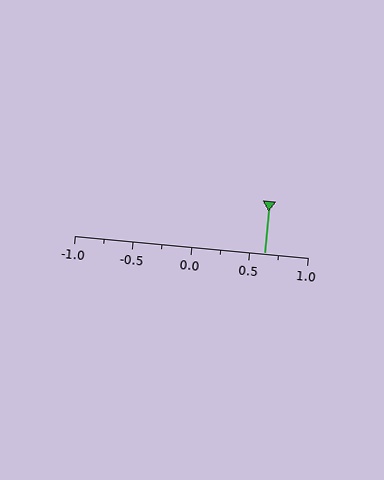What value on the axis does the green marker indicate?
The marker indicates approximately 0.62.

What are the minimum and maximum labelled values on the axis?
The axis runs from -1.0 to 1.0.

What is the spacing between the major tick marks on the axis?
The major ticks are spaced 0.5 apart.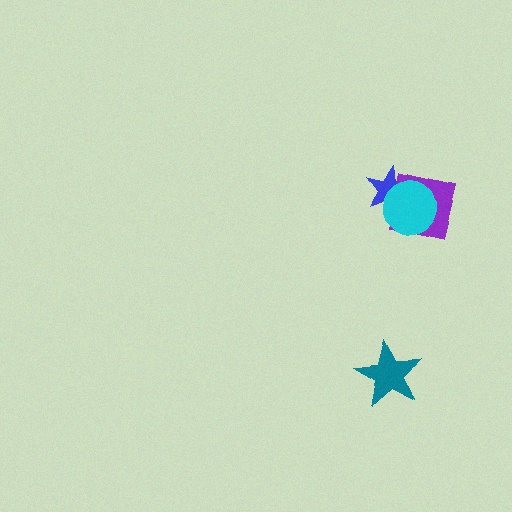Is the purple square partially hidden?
Yes, it is partially covered by another shape.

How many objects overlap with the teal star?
0 objects overlap with the teal star.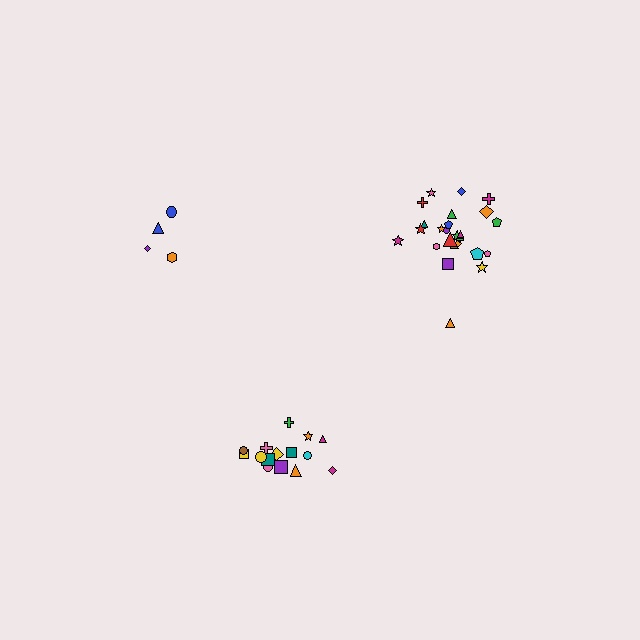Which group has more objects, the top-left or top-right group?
The top-right group.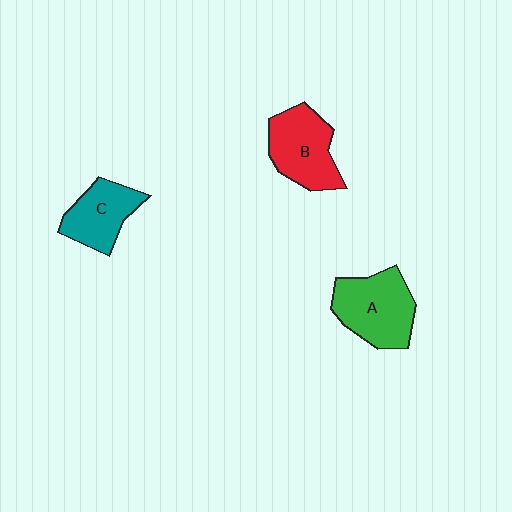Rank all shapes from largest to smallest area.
From largest to smallest: A (green), B (red), C (teal).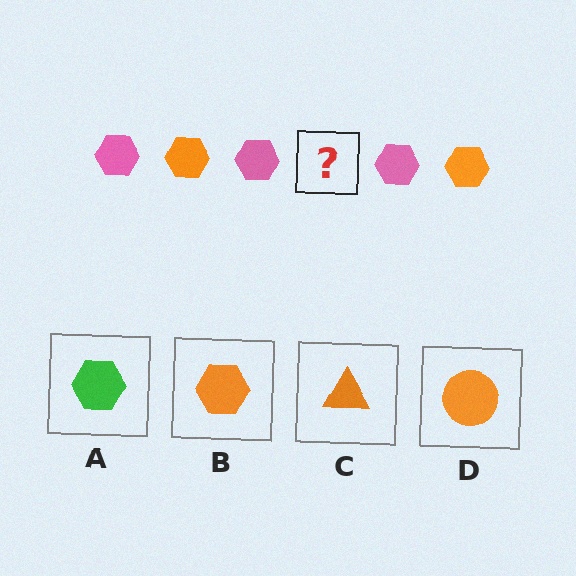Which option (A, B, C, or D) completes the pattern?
B.